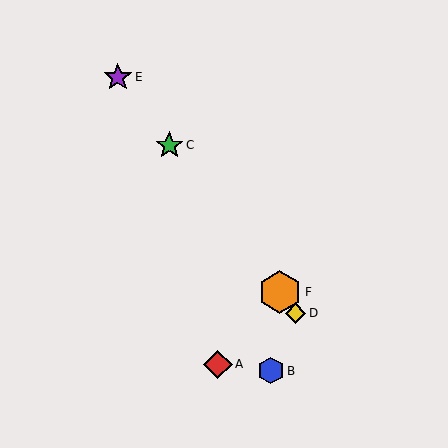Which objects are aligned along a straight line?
Objects C, D, E, F are aligned along a straight line.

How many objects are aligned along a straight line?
4 objects (C, D, E, F) are aligned along a straight line.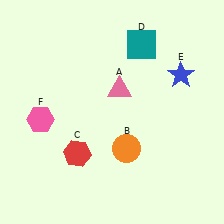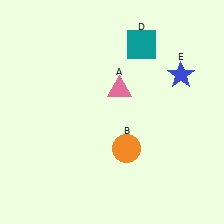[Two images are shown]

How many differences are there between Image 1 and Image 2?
There are 2 differences between the two images.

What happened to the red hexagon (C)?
The red hexagon (C) was removed in Image 2. It was in the bottom-left area of Image 1.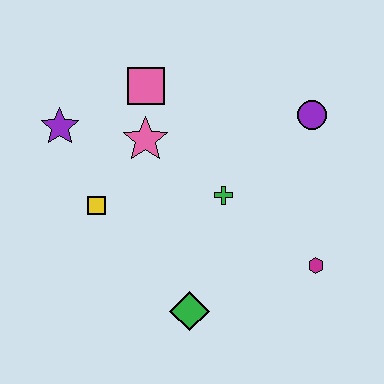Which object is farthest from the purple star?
The magenta hexagon is farthest from the purple star.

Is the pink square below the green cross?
No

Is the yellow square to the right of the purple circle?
No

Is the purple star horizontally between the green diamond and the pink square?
No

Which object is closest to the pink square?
The pink star is closest to the pink square.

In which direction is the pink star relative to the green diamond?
The pink star is above the green diamond.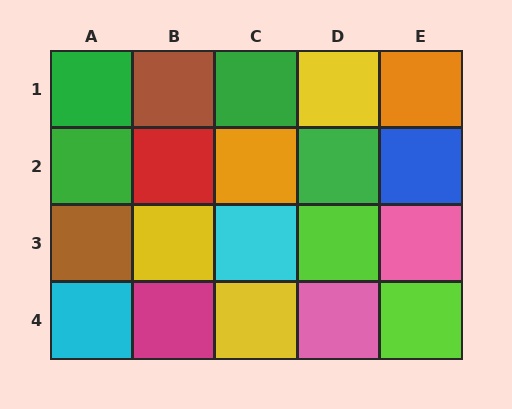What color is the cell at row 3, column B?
Yellow.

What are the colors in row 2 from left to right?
Green, red, orange, green, blue.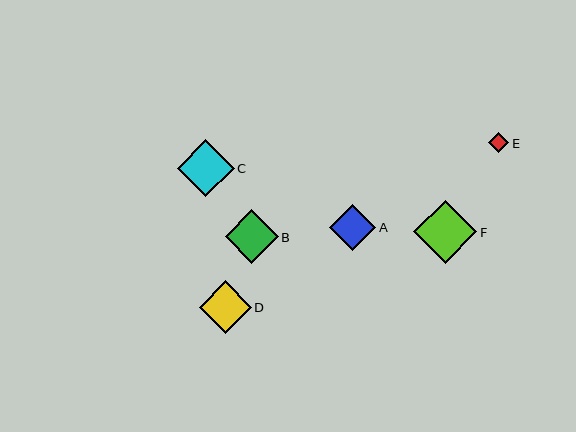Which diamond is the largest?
Diamond F is the largest with a size of approximately 63 pixels.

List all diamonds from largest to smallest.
From largest to smallest: F, C, B, D, A, E.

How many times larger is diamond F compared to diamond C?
Diamond F is approximately 1.1 times the size of diamond C.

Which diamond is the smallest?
Diamond E is the smallest with a size of approximately 20 pixels.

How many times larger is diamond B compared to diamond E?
Diamond B is approximately 2.6 times the size of diamond E.